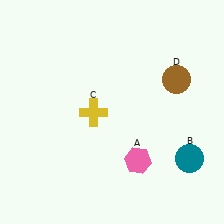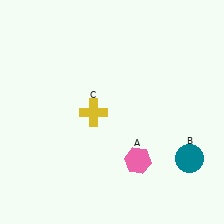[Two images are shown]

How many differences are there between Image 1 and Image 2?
There is 1 difference between the two images.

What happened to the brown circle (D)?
The brown circle (D) was removed in Image 2. It was in the top-right area of Image 1.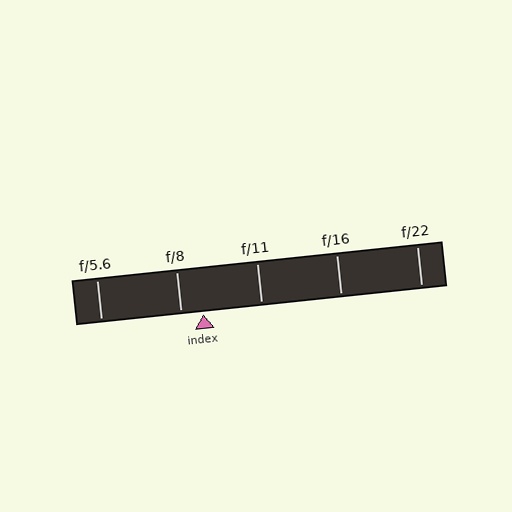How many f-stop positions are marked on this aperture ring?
There are 5 f-stop positions marked.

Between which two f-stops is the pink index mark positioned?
The index mark is between f/8 and f/11.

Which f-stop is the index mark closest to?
The index mark is closest to f/8.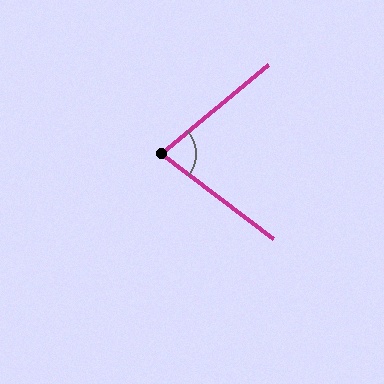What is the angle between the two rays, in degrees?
Approximately 77 degrees.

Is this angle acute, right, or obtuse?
It is acute.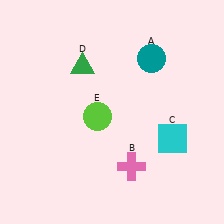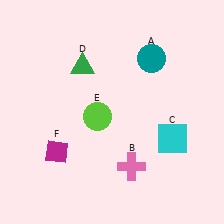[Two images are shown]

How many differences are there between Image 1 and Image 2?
There is 1 difference between the two images.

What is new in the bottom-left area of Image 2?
A magenta diamond (F) was added in the bottom-left area of Image 2.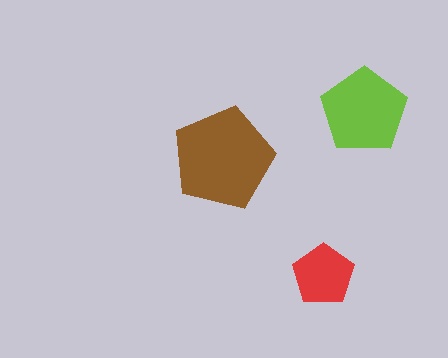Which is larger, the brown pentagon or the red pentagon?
The brown one.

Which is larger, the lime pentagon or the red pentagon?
The lime one.